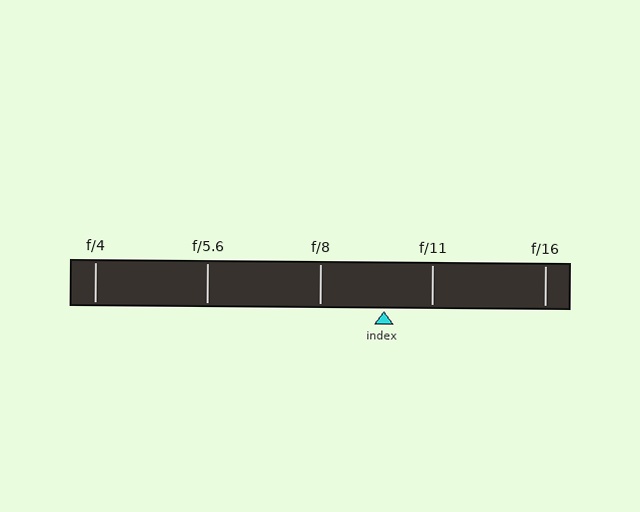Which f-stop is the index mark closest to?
The index mark is closest to f/11.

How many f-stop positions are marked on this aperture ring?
There are 5 f-stop positions marked.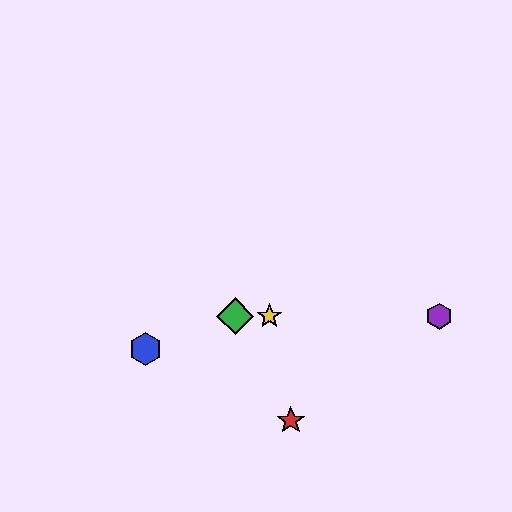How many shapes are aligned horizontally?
3 shapes (the green diamond, the yellow star, the purple hexagon) are aligned horizontally.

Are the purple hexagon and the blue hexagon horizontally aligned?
No, the purple hexagon is at y≈316 and the blue hexagon is at y≈349.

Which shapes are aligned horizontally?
The green diamond, the yellow star, the purple hexagon are aligned horizontally.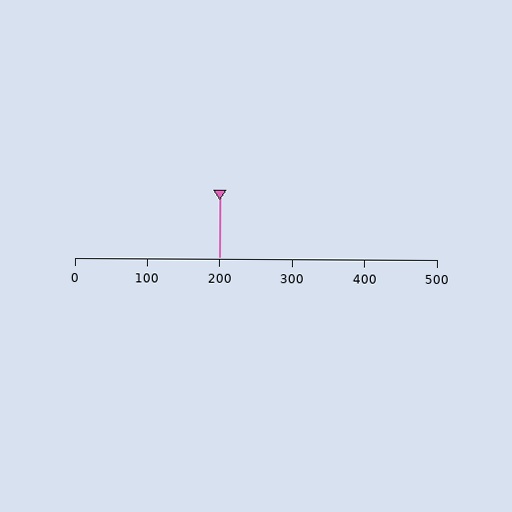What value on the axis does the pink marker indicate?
The marker indicates approximately 200.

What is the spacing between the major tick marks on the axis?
The major ticks are spaced 100 apart.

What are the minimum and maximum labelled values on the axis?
The axis runs from 0 to 500.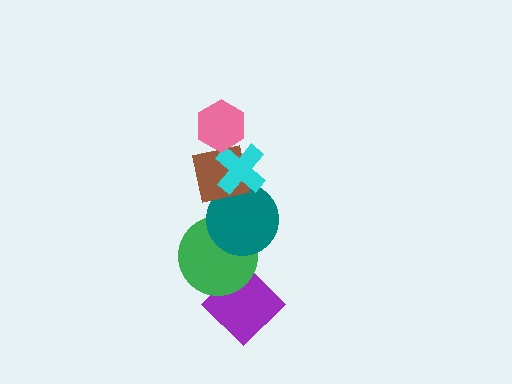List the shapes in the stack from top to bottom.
From top to bottom: the pink hexagon, the cyan cross, the brown square, the teal circle, the green circle, the purple diamond.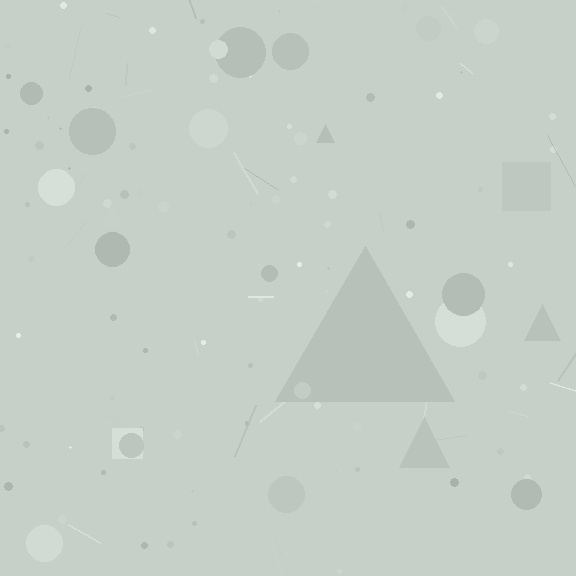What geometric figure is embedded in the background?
A triangle is embedded in the background.